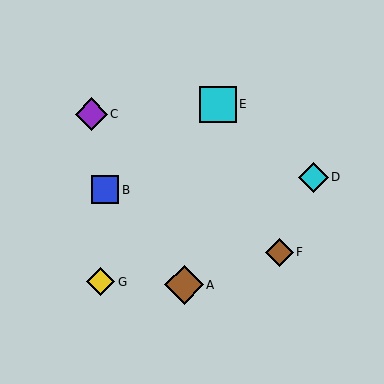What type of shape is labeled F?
Shape F is a brown diamond.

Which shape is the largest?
The brown diamond (labeled A) is the largest.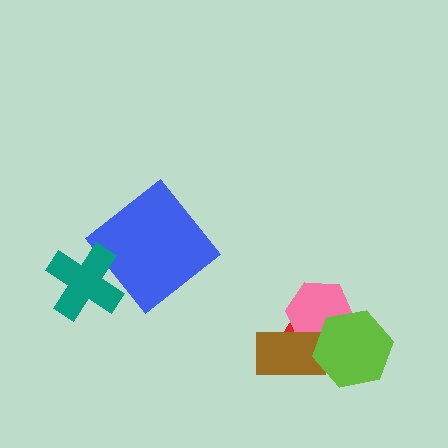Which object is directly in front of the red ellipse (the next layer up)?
The pink hexagon is directly in front of the red ellipse.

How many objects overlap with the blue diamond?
1 object overlaps with the blue diamond.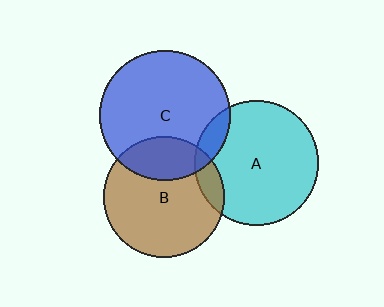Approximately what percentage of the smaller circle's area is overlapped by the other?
Approximately 25%.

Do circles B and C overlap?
Yes.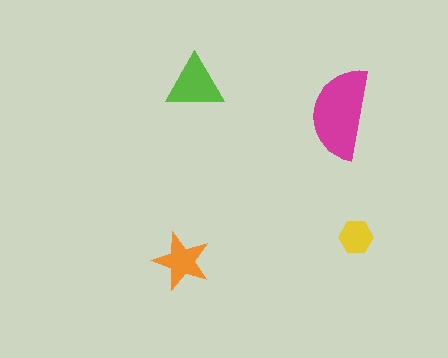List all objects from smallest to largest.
The yellow hexagon, the orange star, the lime triangle, the magenta semicircle.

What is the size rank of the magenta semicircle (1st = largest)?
1st.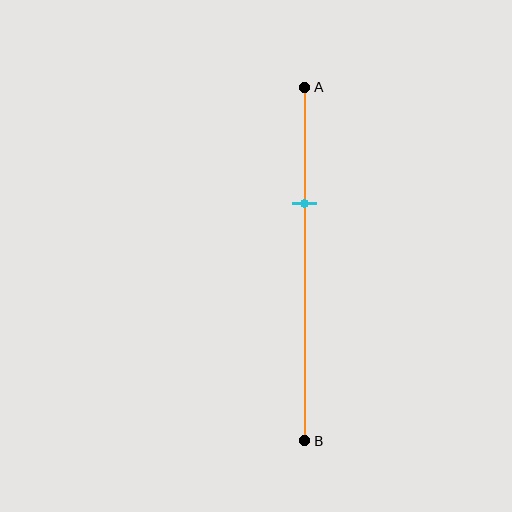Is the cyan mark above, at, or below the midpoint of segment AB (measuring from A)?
The cyan mark is above the midpoint of segment AB.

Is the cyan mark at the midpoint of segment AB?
No, the mark is at about 35% from A, not at the 50% midpoint.